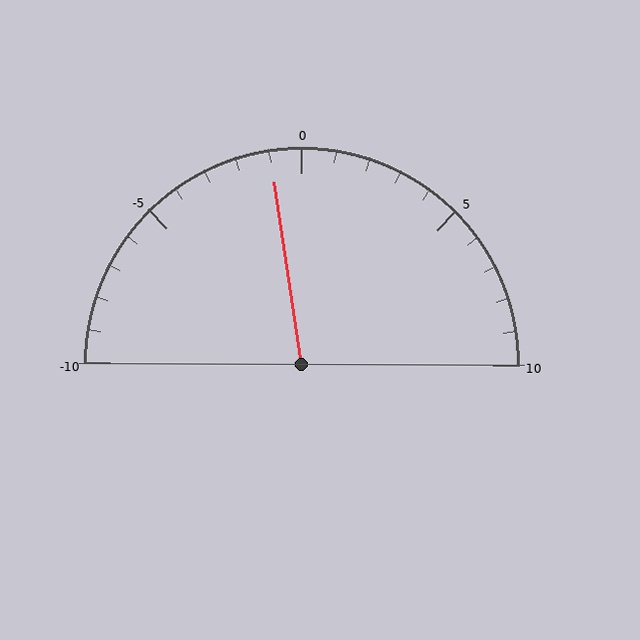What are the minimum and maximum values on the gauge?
The gauge ranges from -10 to 10.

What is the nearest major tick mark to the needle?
The nearest major tick mark is 0.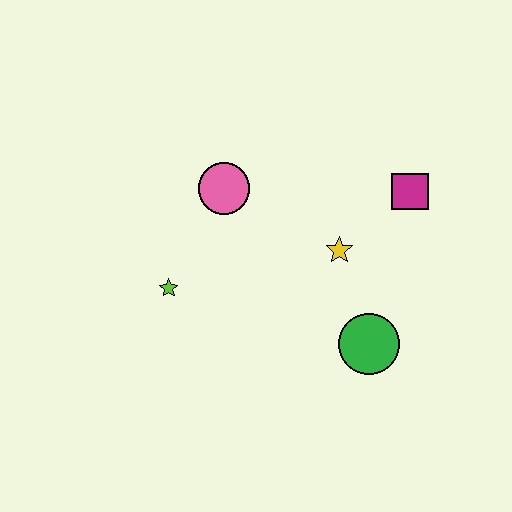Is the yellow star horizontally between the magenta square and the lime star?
Yes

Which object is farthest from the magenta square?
The lime star is farthest from the magenta square.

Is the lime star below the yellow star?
Yes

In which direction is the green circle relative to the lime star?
The green circle is to the right of the lime star.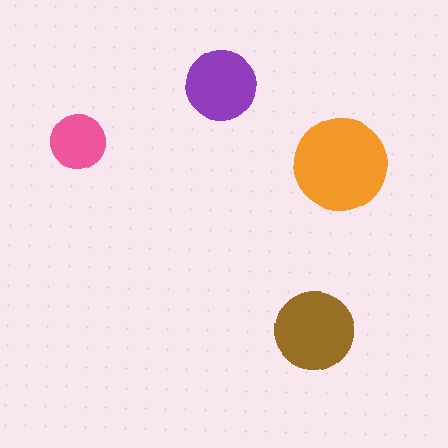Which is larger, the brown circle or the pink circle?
The brown one.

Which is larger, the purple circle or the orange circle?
The orange one.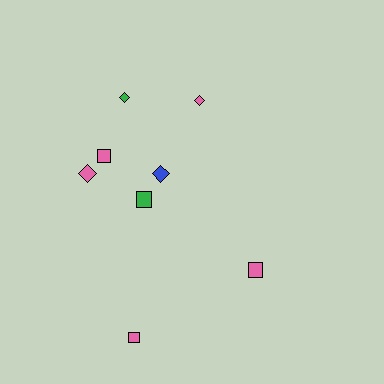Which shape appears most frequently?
Square, with 4 objects.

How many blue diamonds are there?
There is 1 blue diamond.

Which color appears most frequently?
Pink, with 5 objects.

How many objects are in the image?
There are 8 objects.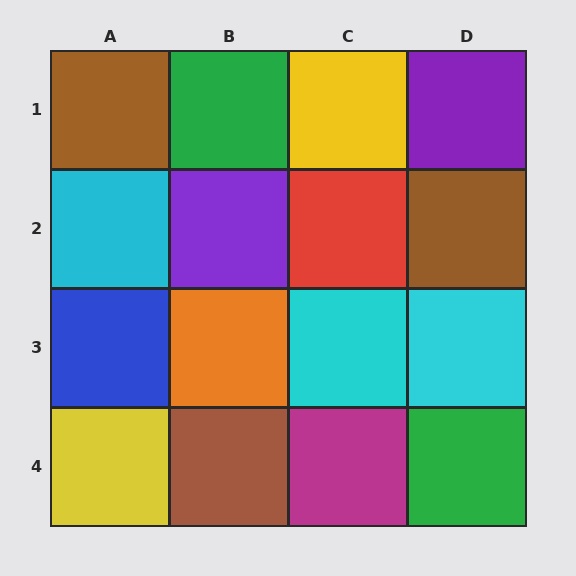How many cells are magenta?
1 cell is magenta.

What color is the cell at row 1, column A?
Brown.